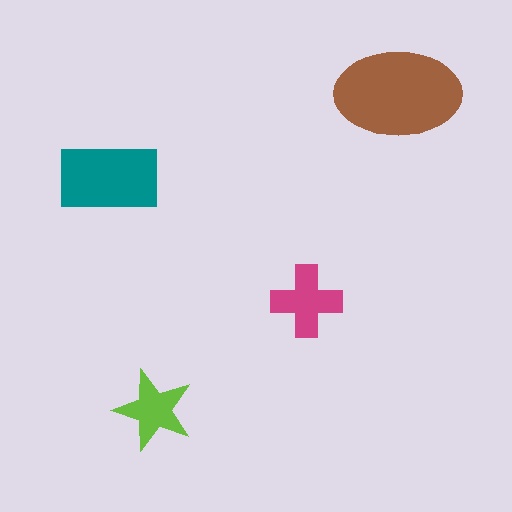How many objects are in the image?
There are 4 objects in the image.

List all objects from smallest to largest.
The lime star, the magenta cross, the teal rectangle, the brown ellipse.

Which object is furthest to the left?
The teal rectangle is leftmost.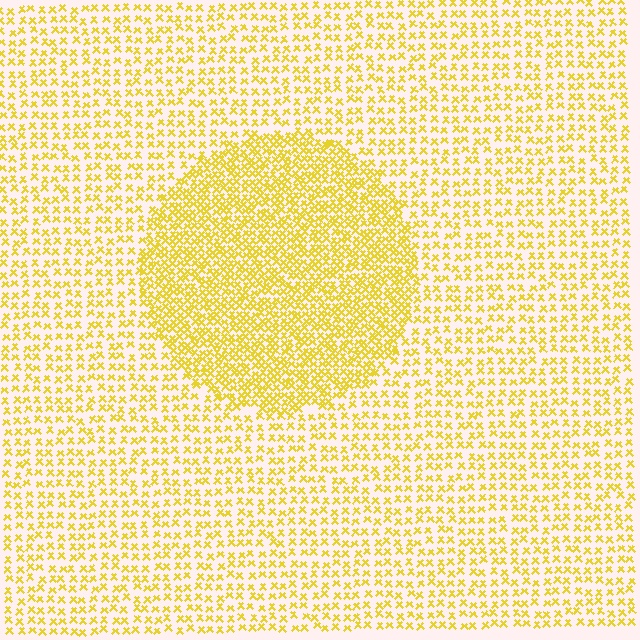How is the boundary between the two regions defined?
The boundary is defined by a change in element density (approximately 2.0x ratio). All elements are the same color, size, and shape.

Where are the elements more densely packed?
The elements are more densely packed inside the circle boundary.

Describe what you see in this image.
The image contains small yellow elements arranged at two different densities. A circle-shaped region is visible where the elements are more densely packed than the surrounding area.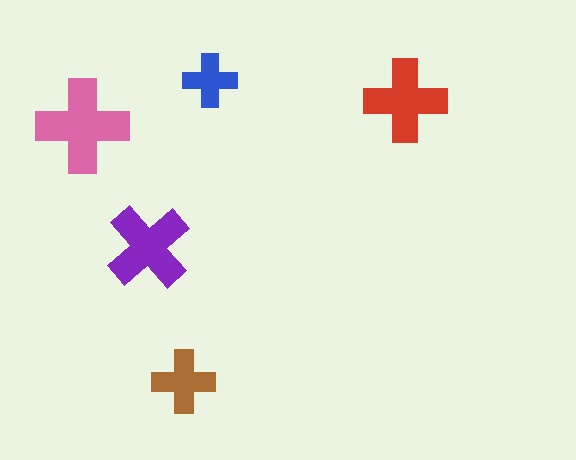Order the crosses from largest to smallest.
the pink one, the purple one, the red one, the brown one, the blue one.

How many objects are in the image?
There are 5 objects in the image.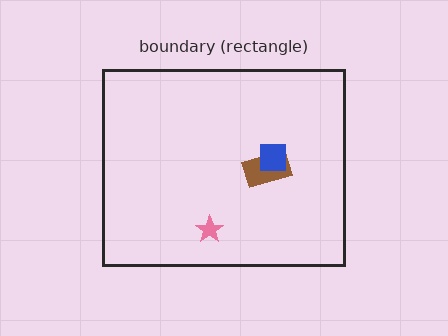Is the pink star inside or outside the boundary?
Inside.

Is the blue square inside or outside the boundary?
Inside.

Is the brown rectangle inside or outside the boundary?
Inside.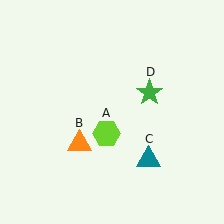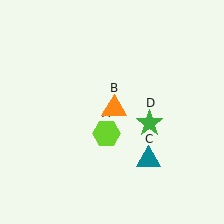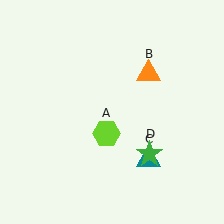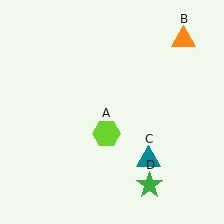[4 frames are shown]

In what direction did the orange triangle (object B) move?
The orange triangle (object B) moved up and to the right.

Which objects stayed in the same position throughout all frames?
Lime hexagon (object A) and teal triangle (object C) remained stationary.